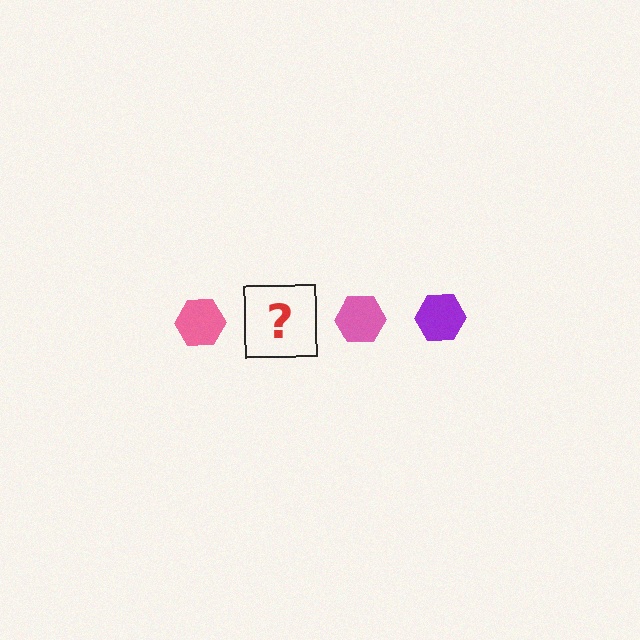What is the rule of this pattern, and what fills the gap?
The rule is that the pattern cycles through pink, purple hexagons. The gap should be filled with a purple hexagon.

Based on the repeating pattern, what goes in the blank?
The blank should be a purple hexagon.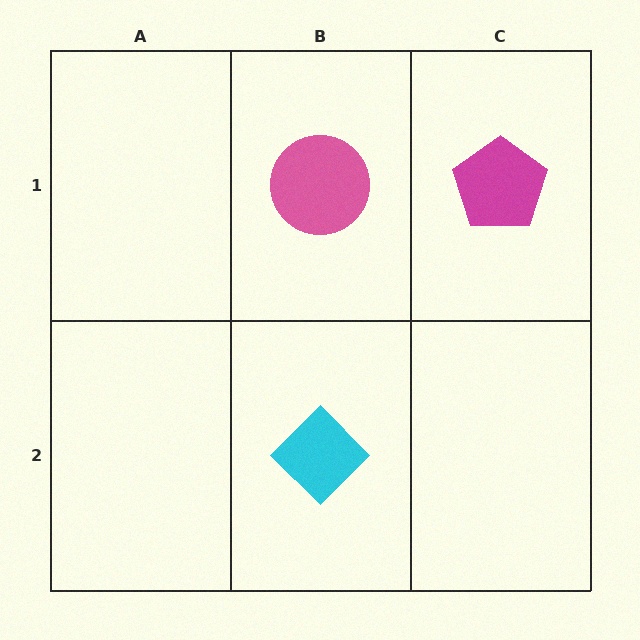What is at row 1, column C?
A magenta pentagon.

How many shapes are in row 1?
2 shapes.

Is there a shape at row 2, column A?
No, that cell is empty.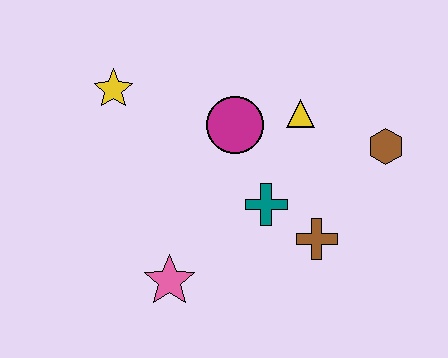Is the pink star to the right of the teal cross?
No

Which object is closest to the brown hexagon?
The yellow triangle is closest to the brown hexagon.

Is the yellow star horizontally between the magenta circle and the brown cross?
No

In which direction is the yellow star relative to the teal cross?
The yellow star is to the left of the teal cross.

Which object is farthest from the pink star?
The brown hexagon is farthest from the pink star.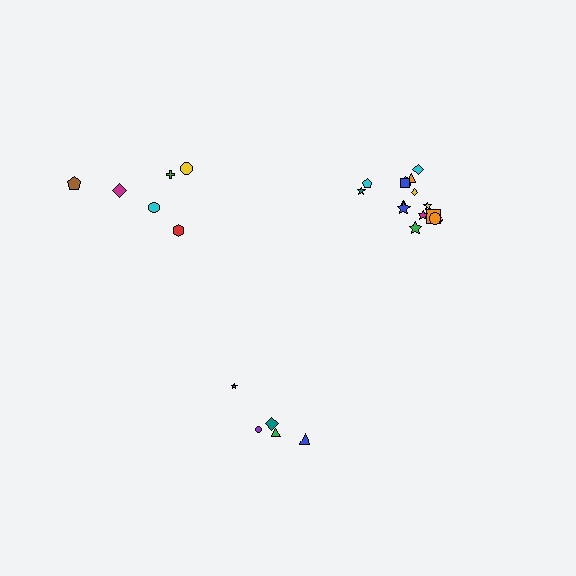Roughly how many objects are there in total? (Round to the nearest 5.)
Roughly 25 objects in total.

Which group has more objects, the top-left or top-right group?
The top-right group.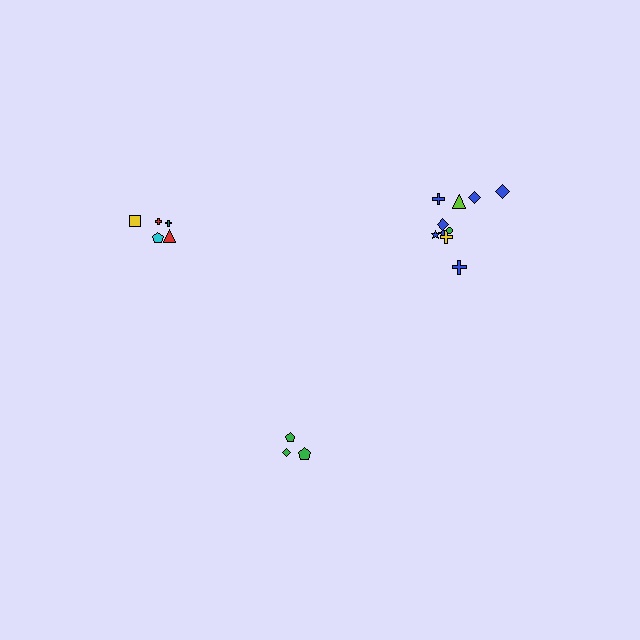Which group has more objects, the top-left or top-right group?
The top-right group.